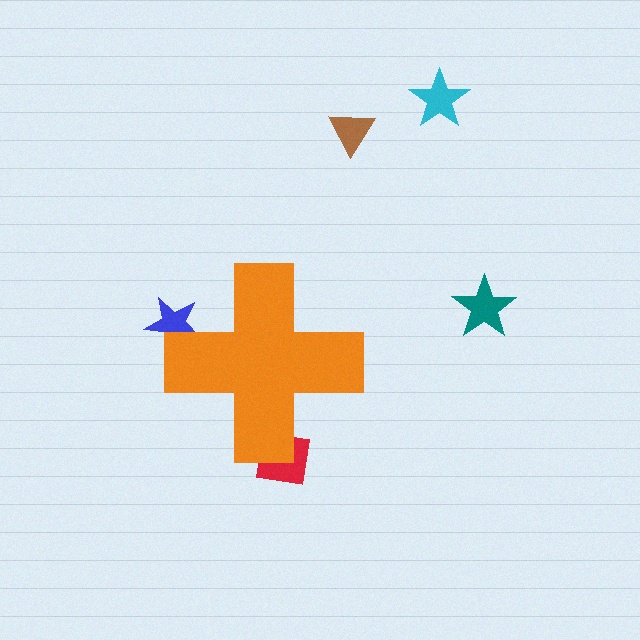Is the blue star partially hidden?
Yes, the blue star is partially hidden behind the orange cross.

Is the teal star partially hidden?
No, the teal star is fully visible.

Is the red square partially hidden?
Yes, the red square is partially hidden behind the orange cross.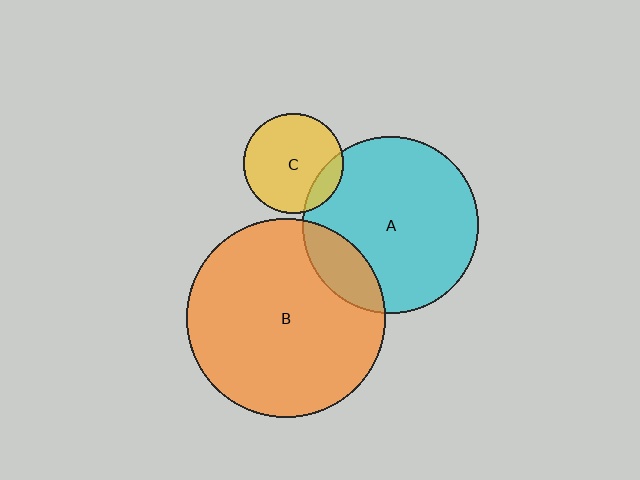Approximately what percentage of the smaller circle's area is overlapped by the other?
Approximately 15%.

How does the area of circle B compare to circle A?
Approximately 1.3 times.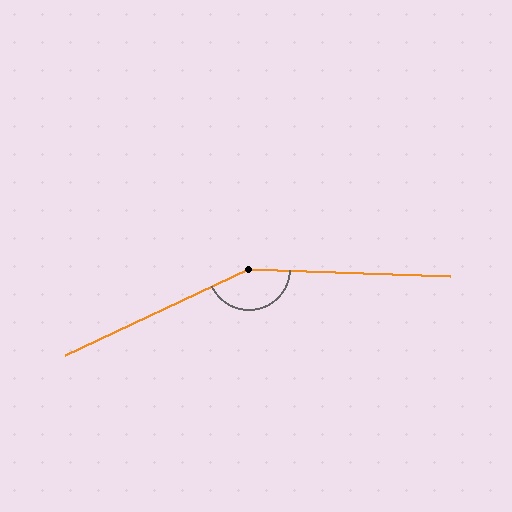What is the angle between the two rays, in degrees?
Approximately 153 degrees.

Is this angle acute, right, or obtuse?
It is obtuse.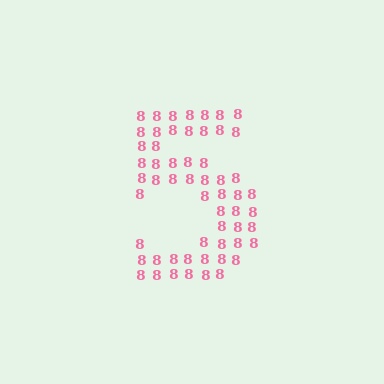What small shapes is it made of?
It is made of small digit 8's.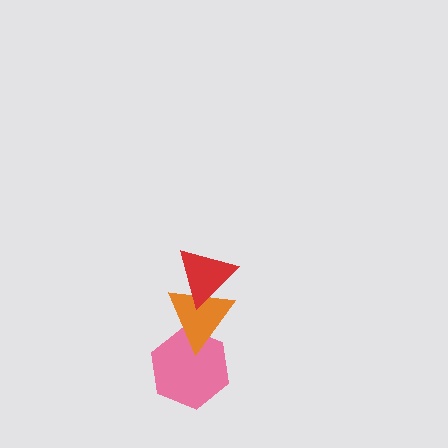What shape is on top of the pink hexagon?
The orange triangle is on top of the pink hexagon.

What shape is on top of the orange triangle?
The red triangle is on top of the orange triangle.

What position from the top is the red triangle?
The red triangle is 1st from the top.